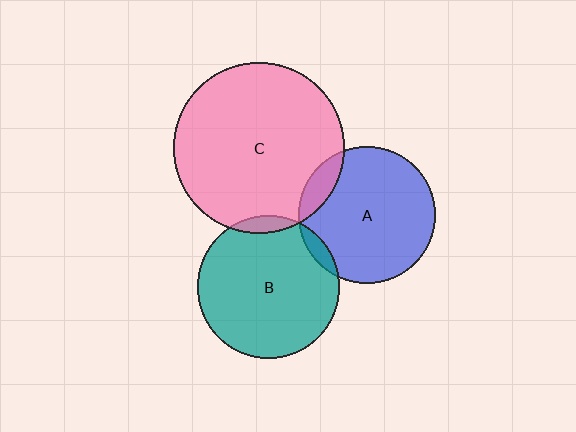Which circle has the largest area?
Circle C (pink).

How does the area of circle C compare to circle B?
Approximately 1.4 times.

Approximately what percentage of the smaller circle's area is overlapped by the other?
Approximately 5%.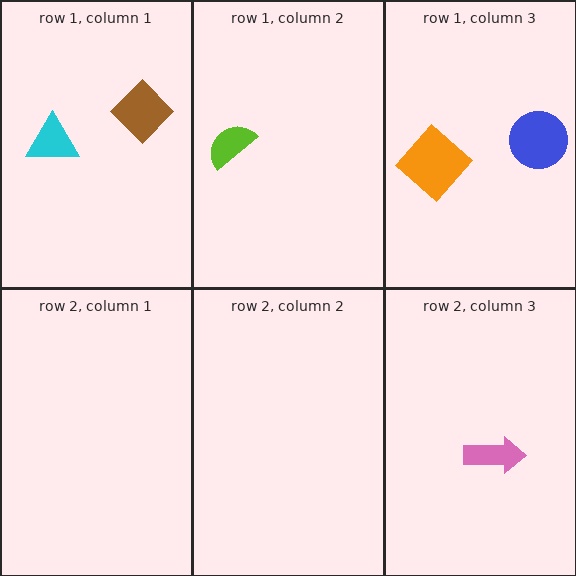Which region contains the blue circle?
The row 1, column 3 region.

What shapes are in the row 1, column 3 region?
The blue circle, the orange diamond.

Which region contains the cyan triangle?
The row 1, column 1 region.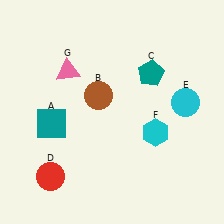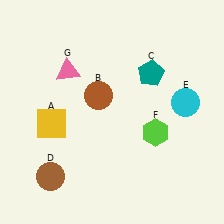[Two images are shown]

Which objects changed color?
A changed from teal to yellow. D changed from red to brown. F changed from cyan to lime.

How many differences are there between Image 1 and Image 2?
There are 3 differences between the two images.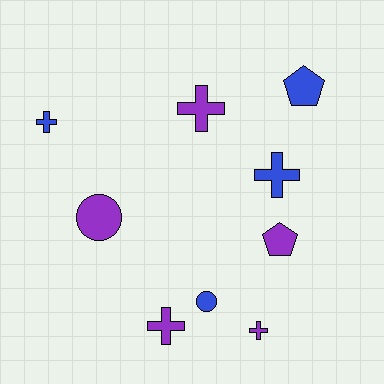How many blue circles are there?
There is 1 blue circle.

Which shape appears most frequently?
Cross, with 5 objects.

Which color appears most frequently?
Purple, with 5 objects.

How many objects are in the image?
There are 9 objects.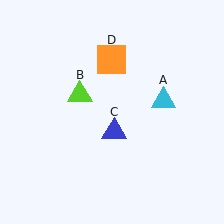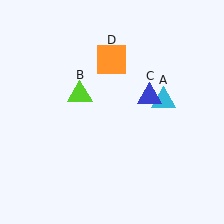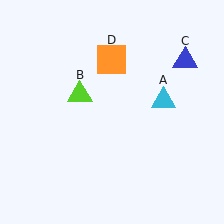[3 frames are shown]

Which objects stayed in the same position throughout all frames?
Cyan triangle (object A) and lime triangle (object B) and orange square (object D) remained stationary.